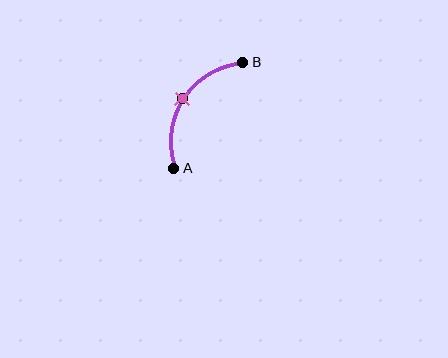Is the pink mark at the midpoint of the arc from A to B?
Yes. The pink mark lies on the arc at equal arc-length from both A and B — it is the arc midpoint.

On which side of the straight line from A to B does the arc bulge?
The arc bulges to the left of the straight line connecting A and B.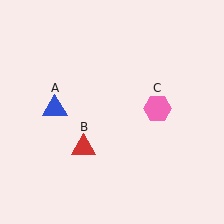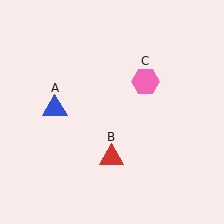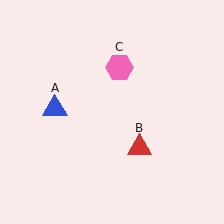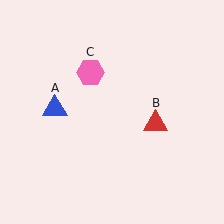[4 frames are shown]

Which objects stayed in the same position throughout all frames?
Blue triangle (object A) remained stationary.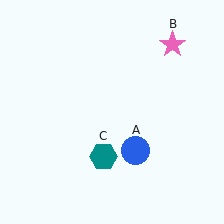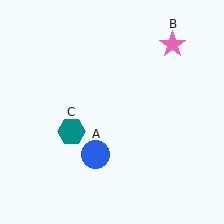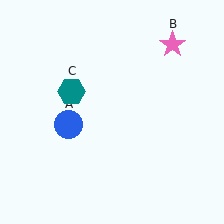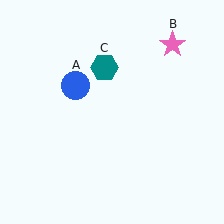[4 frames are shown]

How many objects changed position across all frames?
2 objects changed position: blue circle (object A), teal hexagon (object C).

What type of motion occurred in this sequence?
The blue circle (object A), teal hexagon (object C) rotated clockwise around the center of the scene.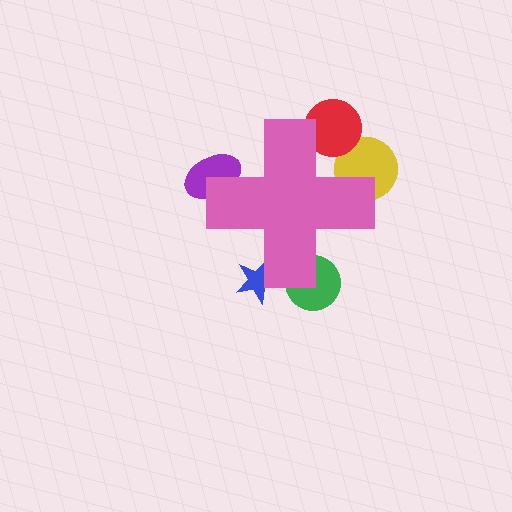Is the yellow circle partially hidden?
Yes, the yellow circle is partially hidden behind the pink cross.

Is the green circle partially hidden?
Yes, the green circle is partially hidden behind the pink cross.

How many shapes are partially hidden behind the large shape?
5 shapes are partially hidden.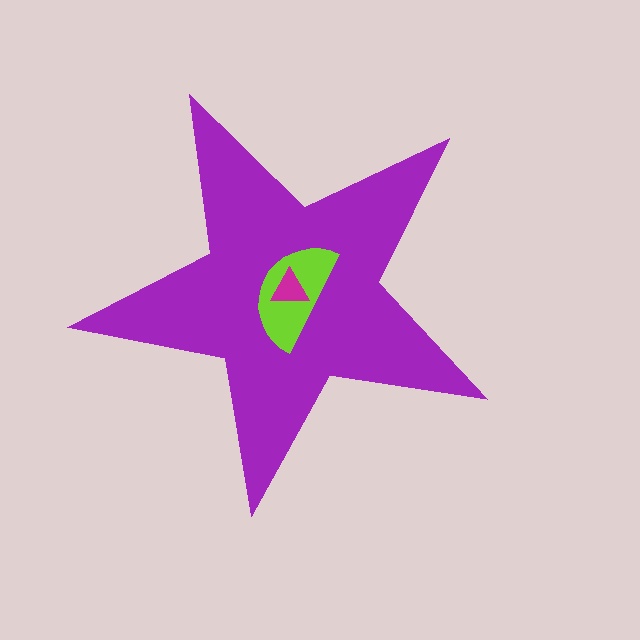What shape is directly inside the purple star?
The lime semicircle.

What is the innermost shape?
The magenta triangle.